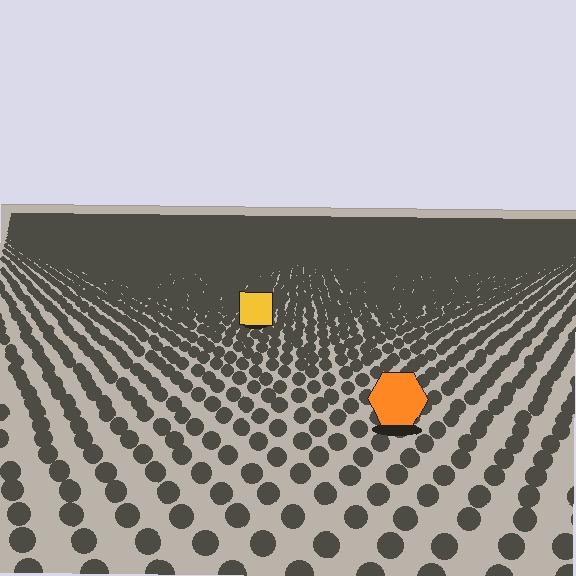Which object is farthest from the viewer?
The yellow square is farthest from the viewer. It appears smaller and the ground texture around it is denser.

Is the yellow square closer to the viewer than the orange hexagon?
No. The orange hexagon is closer — you can tell from the texture gradient: the ground texture is coarser near it.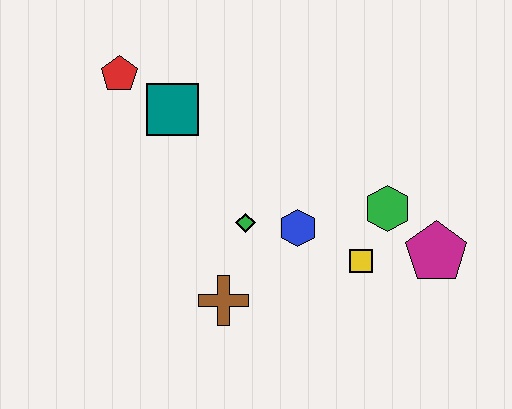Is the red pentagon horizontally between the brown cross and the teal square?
No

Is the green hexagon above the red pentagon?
No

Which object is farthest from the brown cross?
The red pentagon is farthest from the brown cross.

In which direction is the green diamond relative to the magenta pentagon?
The green diamond is to the left of the magenta pentagon.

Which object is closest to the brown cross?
The green diamond is closest to the brown cross.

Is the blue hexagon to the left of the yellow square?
Yes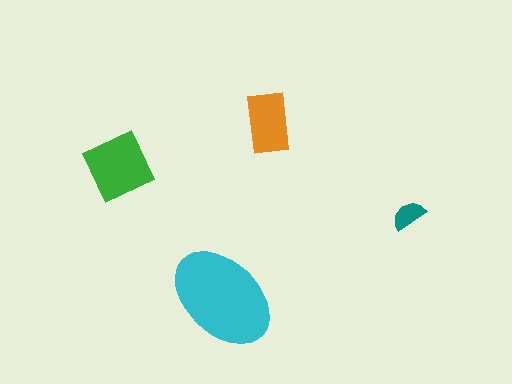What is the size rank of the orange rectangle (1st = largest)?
3rd.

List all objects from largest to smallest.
The cyan ellipse, the green diamond, the orange rectangle, the teal semicircle.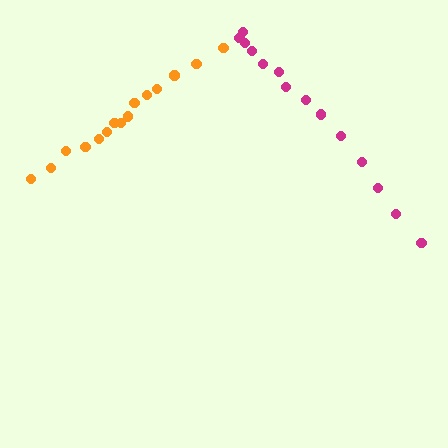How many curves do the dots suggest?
There are 2 distinct paths.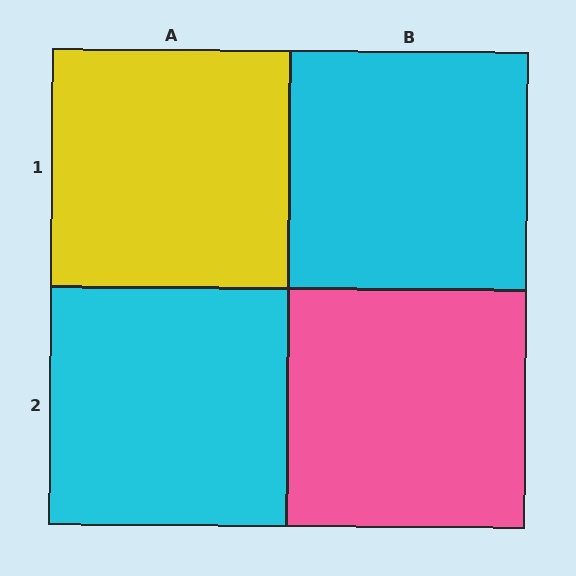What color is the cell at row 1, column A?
Yellow.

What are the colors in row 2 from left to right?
Cyan, pink.